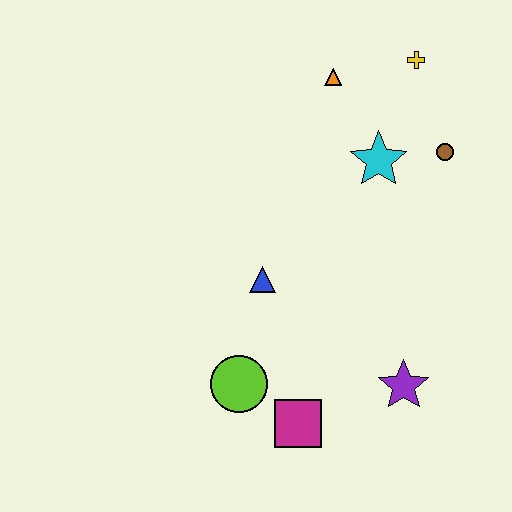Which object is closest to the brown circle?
The cyan star is closest to the brown circle.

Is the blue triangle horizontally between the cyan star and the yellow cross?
No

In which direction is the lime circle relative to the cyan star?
The lime circle is below the cyan star.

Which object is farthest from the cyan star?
The magenta square is farthest from the cyan star.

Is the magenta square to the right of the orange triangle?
No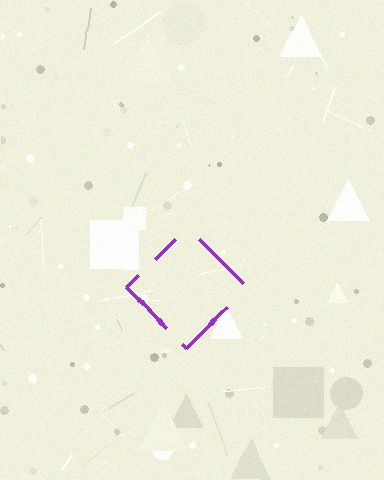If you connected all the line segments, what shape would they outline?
They would outline a diamond.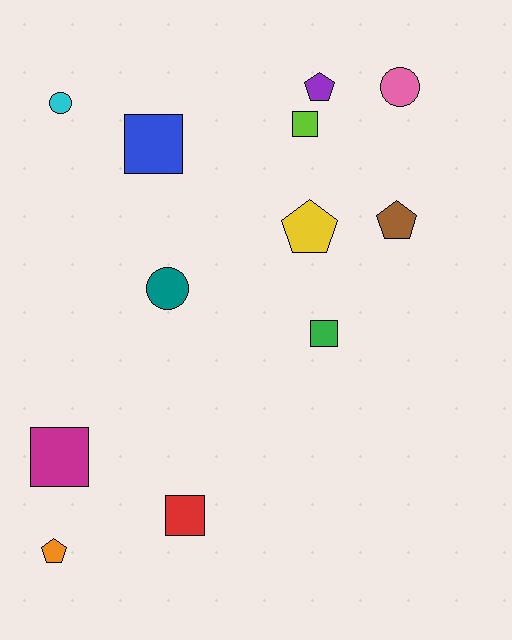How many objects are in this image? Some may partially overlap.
There are 12 objects.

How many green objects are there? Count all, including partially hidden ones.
There is 1 green object.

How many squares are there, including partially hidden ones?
There are 5 squares.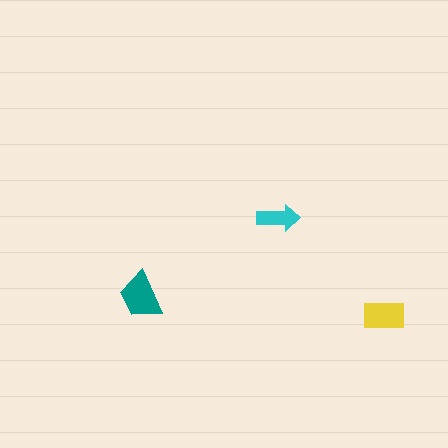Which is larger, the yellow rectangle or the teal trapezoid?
The teal trapezoid.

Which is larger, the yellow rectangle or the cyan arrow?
The yellow rectangle.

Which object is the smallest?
The cyan arrow.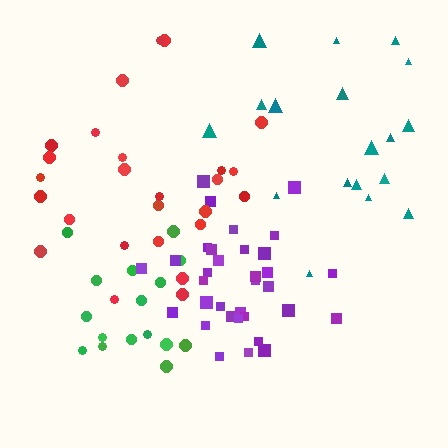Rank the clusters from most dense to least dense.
purple, green, red, teal.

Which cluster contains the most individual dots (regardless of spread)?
Purple (34).